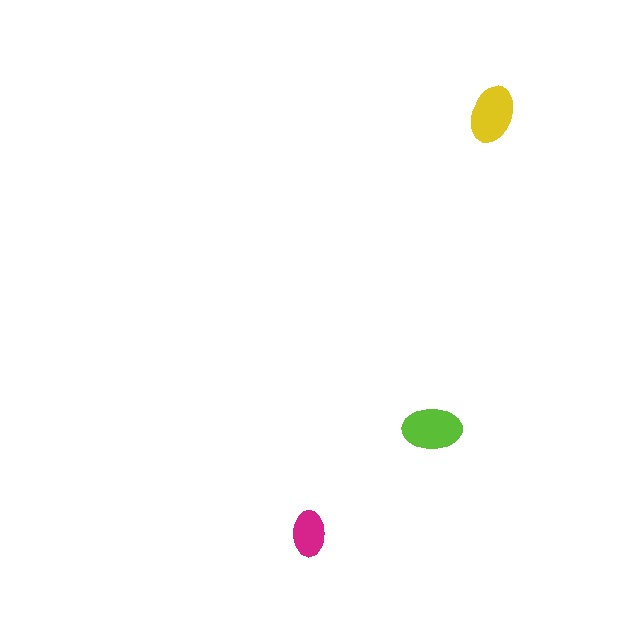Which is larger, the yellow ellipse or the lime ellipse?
The lime one.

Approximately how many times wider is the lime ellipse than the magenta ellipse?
About 1.5 times wider.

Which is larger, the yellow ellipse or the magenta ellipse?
The yellow one.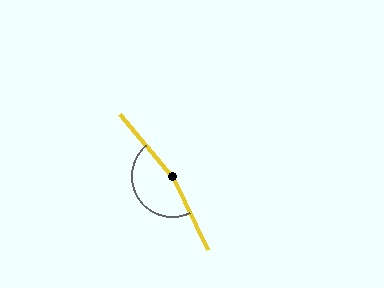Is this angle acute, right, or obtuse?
It is obtuse.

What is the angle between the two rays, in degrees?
Approximately 166 degrees.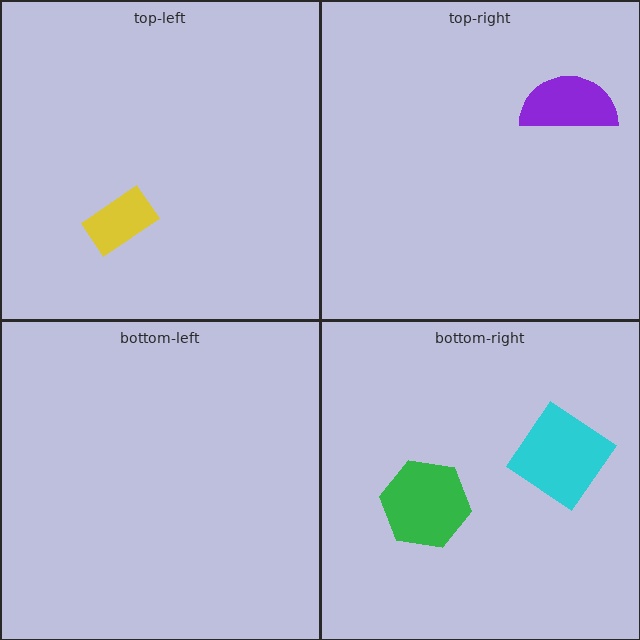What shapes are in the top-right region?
The purple semicircle.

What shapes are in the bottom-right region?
The green hexagon, the cyan diamond.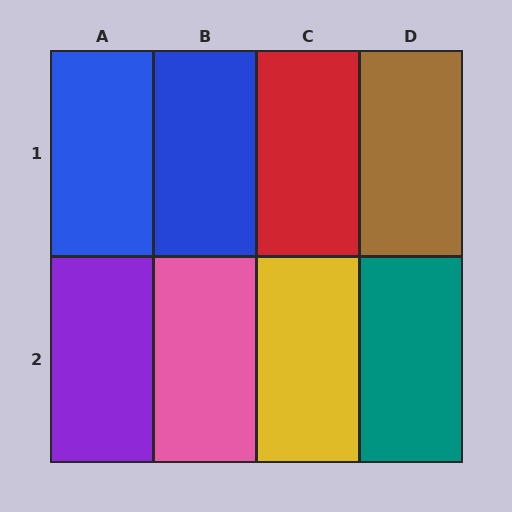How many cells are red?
1 cell is red.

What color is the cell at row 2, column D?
Teal.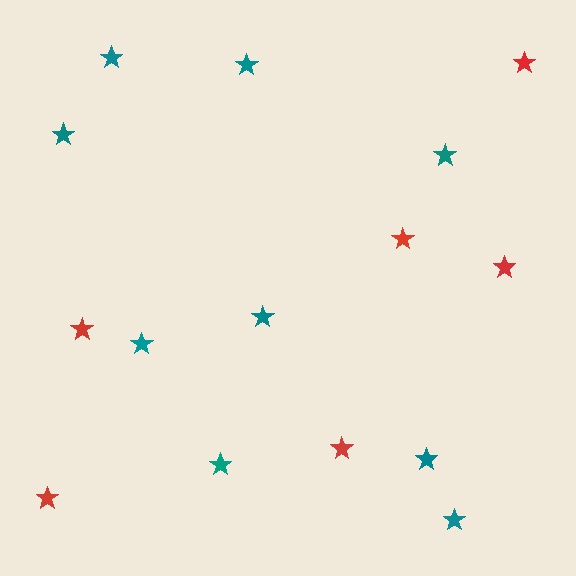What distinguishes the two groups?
There are 2 groups: one group of teal stars (9) and one group of red stars (6).